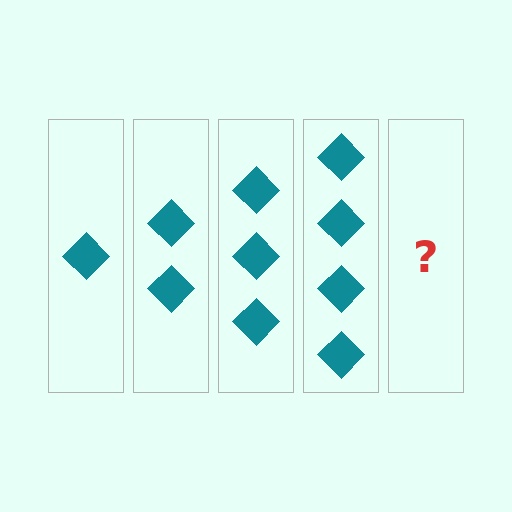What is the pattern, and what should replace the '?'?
The pattern is that each step adds one more diamond. The '?' should be 5 diamonds.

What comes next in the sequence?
The next element should be 5 diamonds.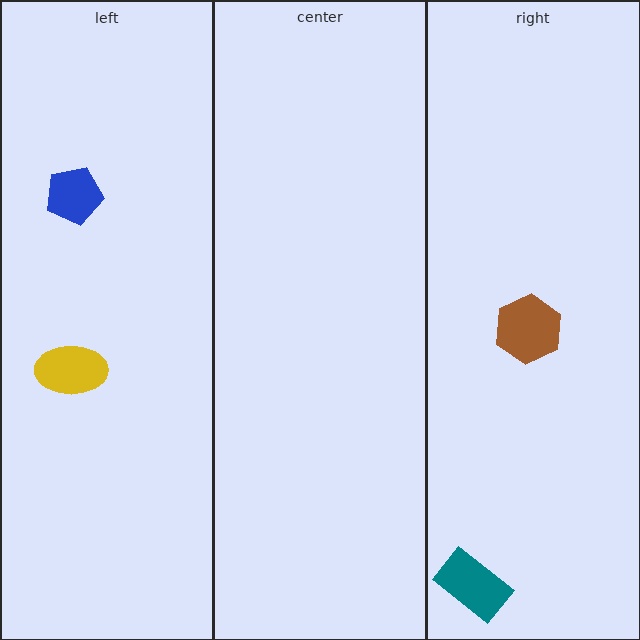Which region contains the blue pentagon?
The left region.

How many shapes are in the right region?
2.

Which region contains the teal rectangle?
The right region.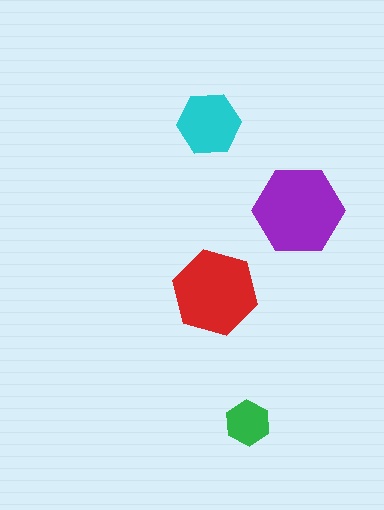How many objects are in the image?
There are 4 objects in the image.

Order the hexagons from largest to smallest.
the purple one, the red one, the cyan one, the green one.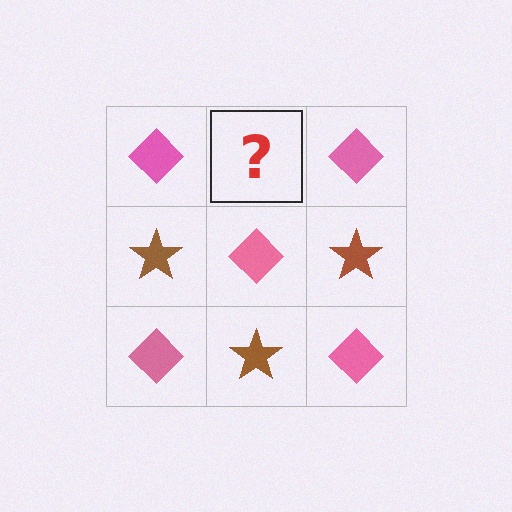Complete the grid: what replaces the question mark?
The question mark should be replaced with a brown star.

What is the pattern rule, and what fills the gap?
The rule is that it alternates pink diamond and brown star in a checkerboard pattern. The gap should be filled with a brown star.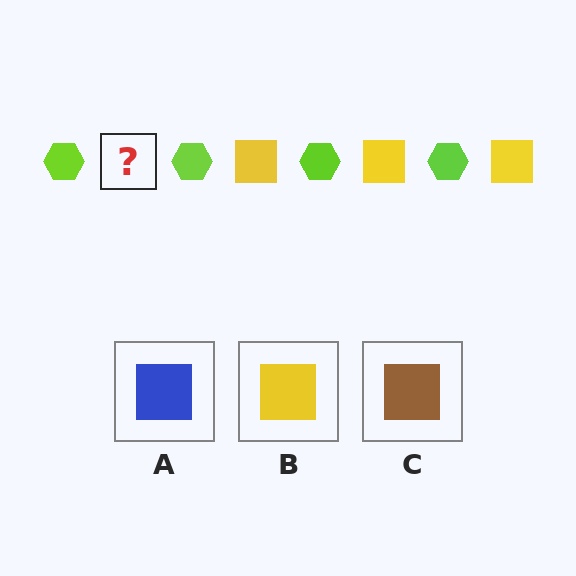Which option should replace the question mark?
Option B.